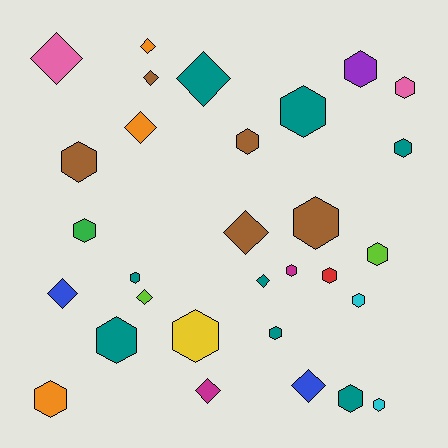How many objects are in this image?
There are 30 objects.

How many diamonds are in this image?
There are 11 diamonds.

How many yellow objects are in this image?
There is 1 yellow object.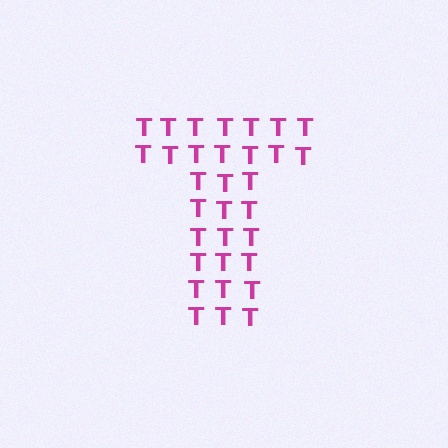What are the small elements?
The small elements are letter T's.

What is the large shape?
The large shape is the letter T.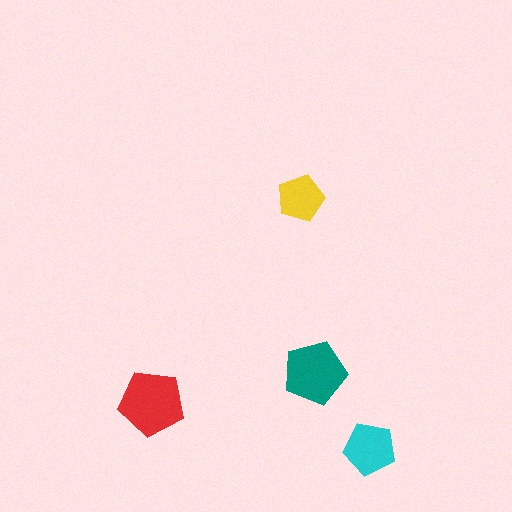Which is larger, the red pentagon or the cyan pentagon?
The red one.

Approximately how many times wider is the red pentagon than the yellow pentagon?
About 1.5 times wider.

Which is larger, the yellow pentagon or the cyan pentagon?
The cyan one.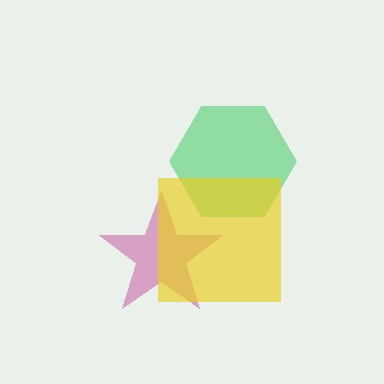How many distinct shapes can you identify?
There are 3 distinct shapes: a magenta star, a green hexagon, a yellow square.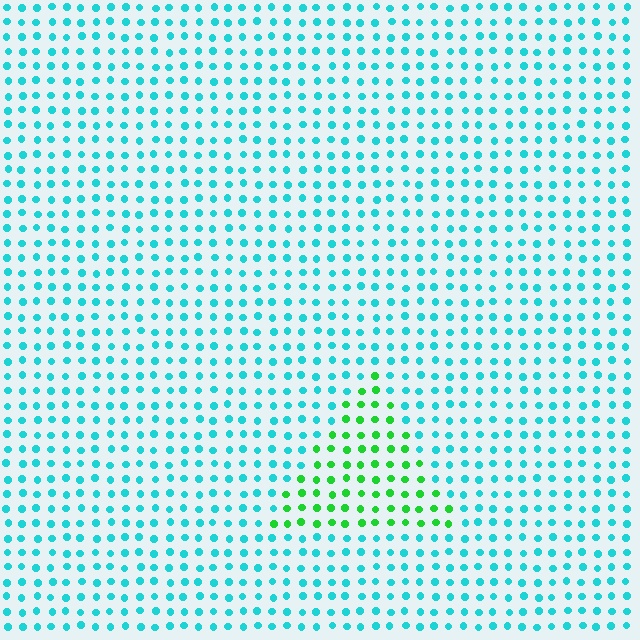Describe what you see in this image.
The image is filled with small cyan elements in a uniform arrangement. A triangle-shaped region is visible where the elements are tinted to a slightly different hue, forming a subtle color boundary.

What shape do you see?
I see a triangle.